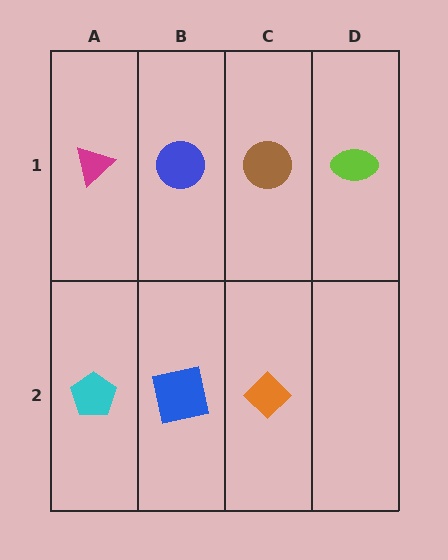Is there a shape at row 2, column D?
No, that cell is empty.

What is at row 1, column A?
A magenta triangle.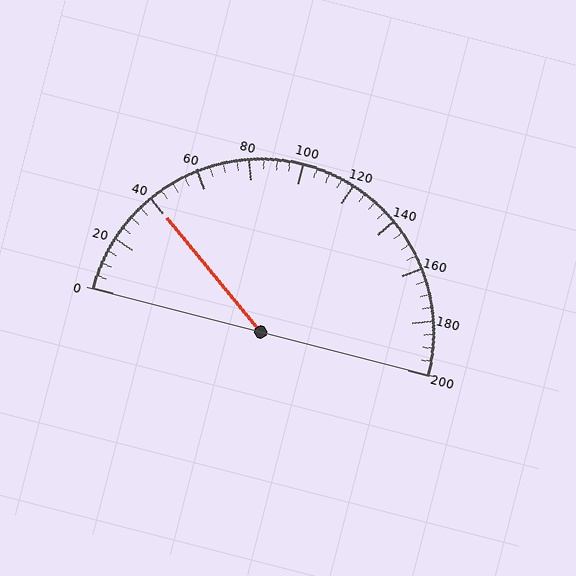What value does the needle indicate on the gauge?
The needle indicates approximately 40.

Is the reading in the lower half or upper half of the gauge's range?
The reading is in the lower half of the range (0 to 200).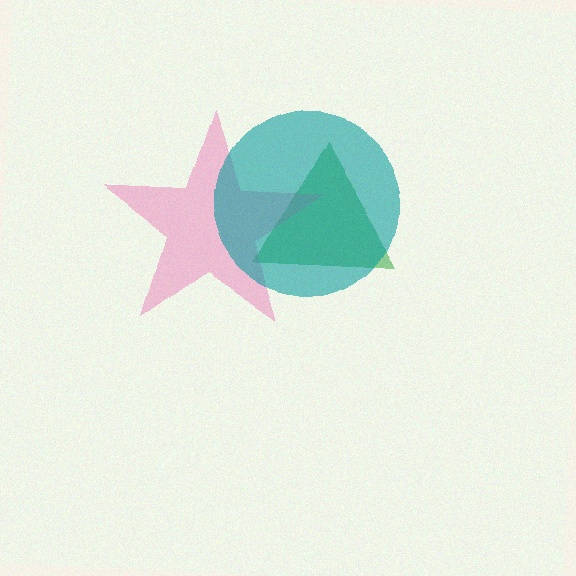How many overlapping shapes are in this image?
There are 3 overlapping shapes in the image.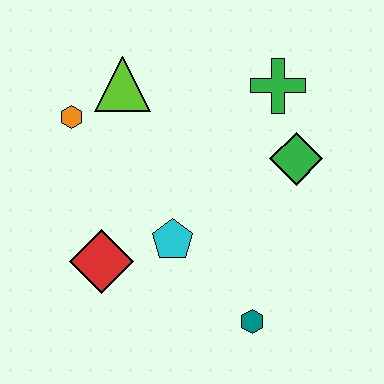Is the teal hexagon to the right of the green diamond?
No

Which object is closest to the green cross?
The green diamond is closest to the green cross.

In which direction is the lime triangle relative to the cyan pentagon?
The lime triangle is above the cyan pentagon.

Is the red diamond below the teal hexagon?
No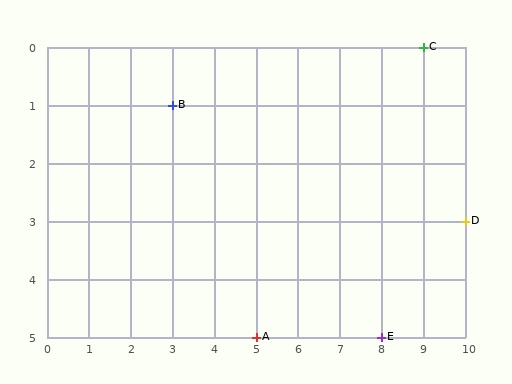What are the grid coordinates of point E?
Point E is at grid coordinates (8, 5).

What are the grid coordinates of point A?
Point A is at grid coordinates (5, 5).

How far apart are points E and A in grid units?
Points E and A are 3 columns apart.